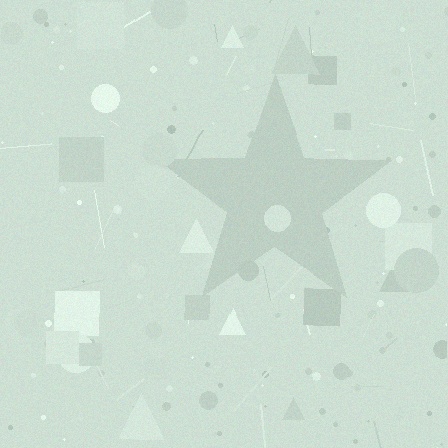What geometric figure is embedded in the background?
A star is embedded in the background.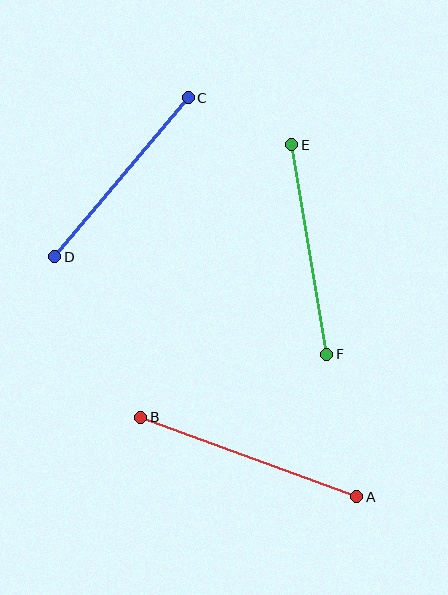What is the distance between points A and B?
The distance is approximately 231 pixels.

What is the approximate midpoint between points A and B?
The midpoint is at approximately (249, 457) pixels.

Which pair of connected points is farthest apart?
Points A and B are farthest apart.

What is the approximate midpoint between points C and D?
The midpoint is at approximately (121, 177) pixels.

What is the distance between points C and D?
The distance is approximately 207 pixels.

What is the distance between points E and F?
The distance is approximately 212 pixels.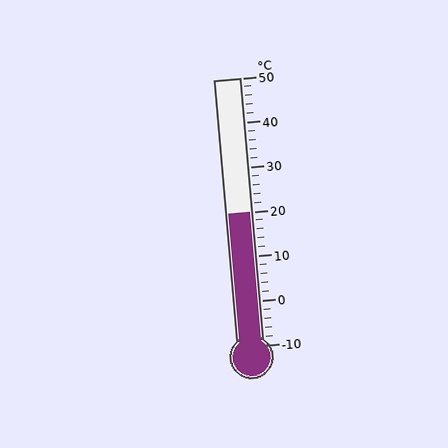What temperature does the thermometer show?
The thermometer shows approximately 20°C.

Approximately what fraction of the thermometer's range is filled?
The thermometer is filled to approximately 50% of its range.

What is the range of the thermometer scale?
The thermometer scale ranges from -10°C to 50°C.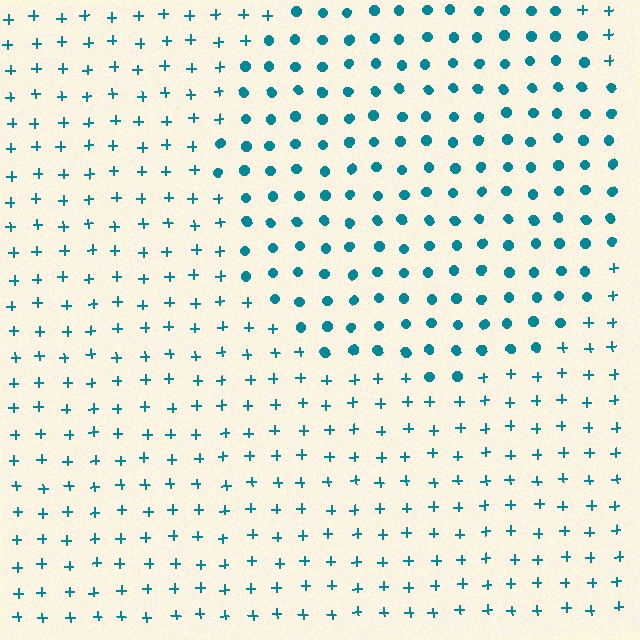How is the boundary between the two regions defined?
The boundary is defined by a change in element shape: circles inside vs. plus signs outside. All elements share the same color and spacing.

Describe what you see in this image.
The image is filled with small teal elements arranged in a uniform grid. A circle-shaped region contains circles, while the surrounding area contains plus signs. The boundary is defined purely by the change in element shape.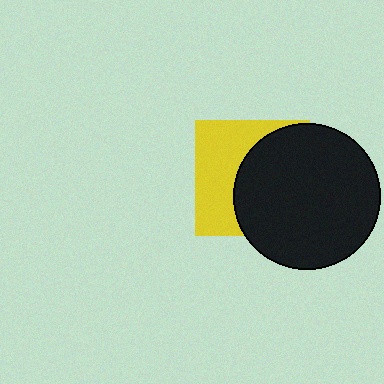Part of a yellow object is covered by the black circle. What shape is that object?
It is a square.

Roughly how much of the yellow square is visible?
A small part of it is visible (roughly 45%).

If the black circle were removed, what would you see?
You would see the complete yellow square.